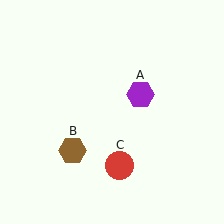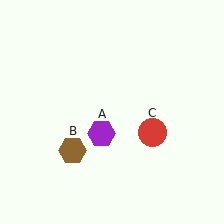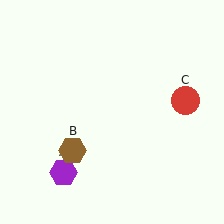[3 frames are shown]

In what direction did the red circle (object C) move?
The red circle (object C) moved up and to the right.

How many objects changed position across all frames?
2 objects changed position: purple hexagon (object A), red circle (object C).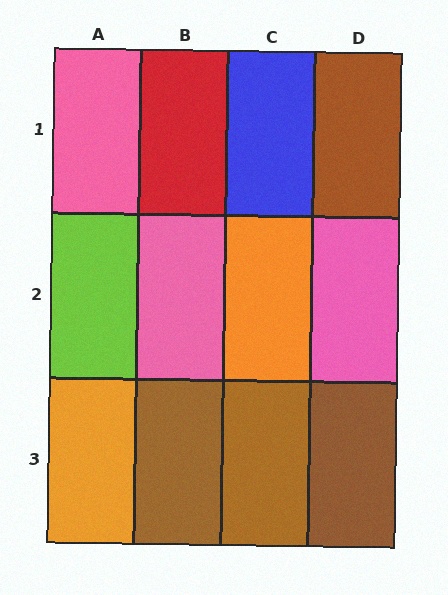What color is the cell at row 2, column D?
Pink.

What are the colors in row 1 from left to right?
Pink, red, blue, brown.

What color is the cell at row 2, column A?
Lime.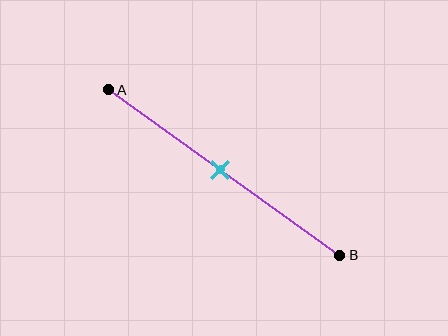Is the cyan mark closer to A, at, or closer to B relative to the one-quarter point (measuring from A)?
The cyan mark is closer to point B than the one-quarter point of segment AB.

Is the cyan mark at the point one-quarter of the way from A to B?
No, the mark is at about 50% from A, not at the 25% one-quarter point.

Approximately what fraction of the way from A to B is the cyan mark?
The cyan mark is approximately 50% of the way from A to B.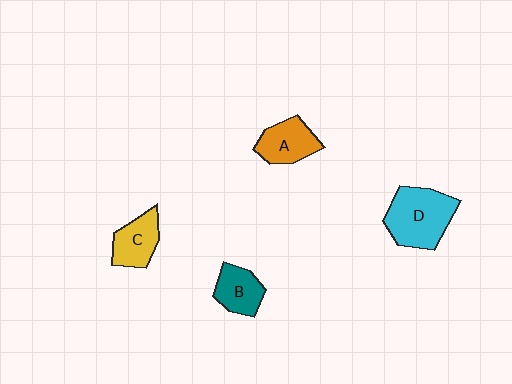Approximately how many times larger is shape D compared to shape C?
Approximately 1.7 times.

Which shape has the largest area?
Shape D (cyan).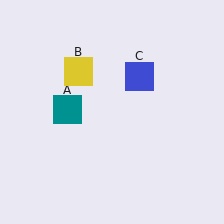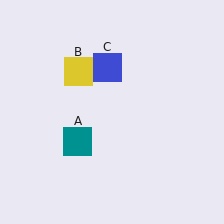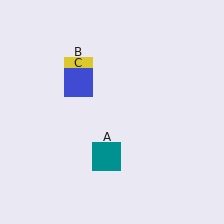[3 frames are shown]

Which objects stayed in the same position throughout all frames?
Yellow square (object B) remained stationary.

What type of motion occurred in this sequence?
The teal square (object A), blue square (object C) rotated counterclockwise around the center of the scene.